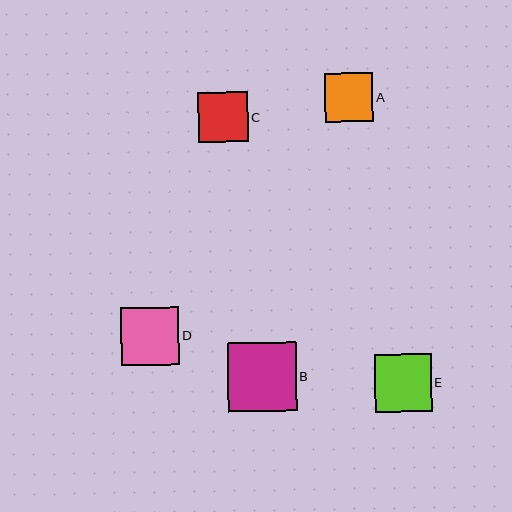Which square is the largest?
Square B is the largest with a size of approximately 69 pixels.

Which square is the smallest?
Square A is the smallest with a size of approximately 48 pixels.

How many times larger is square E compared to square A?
Square E is approximately 1.2 times the size of square A.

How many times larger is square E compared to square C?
Square E is approximately 1.1 times the size of square C.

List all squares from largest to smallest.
From largest to smallest: B, D, E, C, A.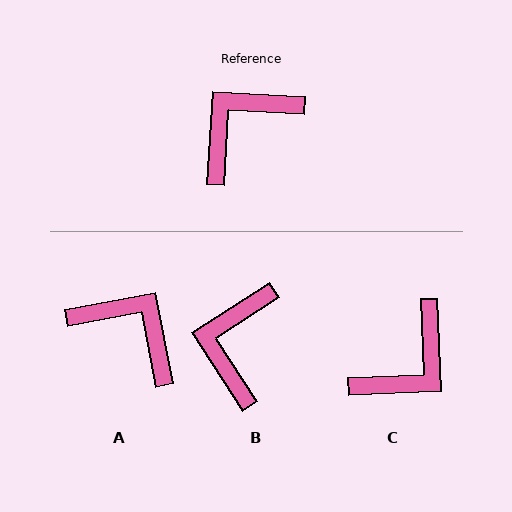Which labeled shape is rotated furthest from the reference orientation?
C, about 174 degrees away.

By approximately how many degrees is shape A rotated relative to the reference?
Approximately 76 degrees clockwise.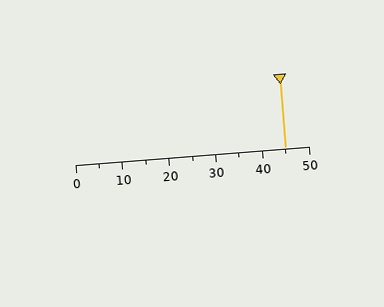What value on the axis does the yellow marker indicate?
The marker indicates approximately 45.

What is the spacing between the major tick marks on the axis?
The major ticks are spaced 10 apart.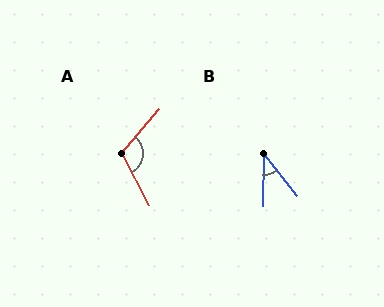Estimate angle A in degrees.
Approximately 111 degrees.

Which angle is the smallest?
B, at approximately 39 degrees.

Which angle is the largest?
A, at approximately 111 degrees.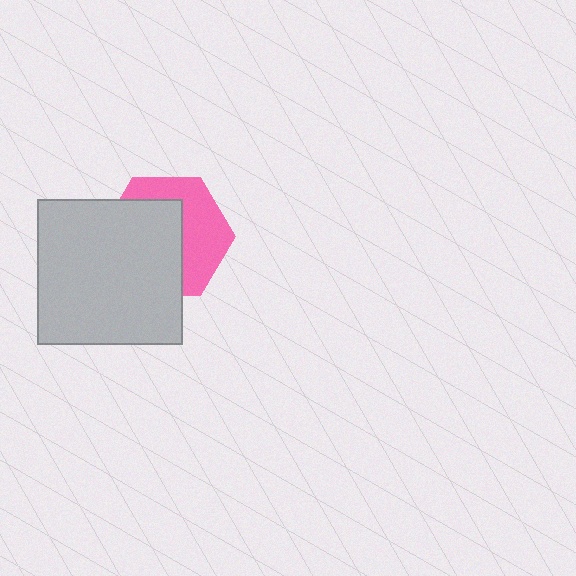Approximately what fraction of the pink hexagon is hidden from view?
Roughly 56% of the pink hexagon is hidden behind the light gray square.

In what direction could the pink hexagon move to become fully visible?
The pink hexagon could move toward the upper-right. That would shift it out from behind the light gray square entirely.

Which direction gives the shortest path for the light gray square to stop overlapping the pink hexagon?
Moving toward the lower-left gives the shortest separation.